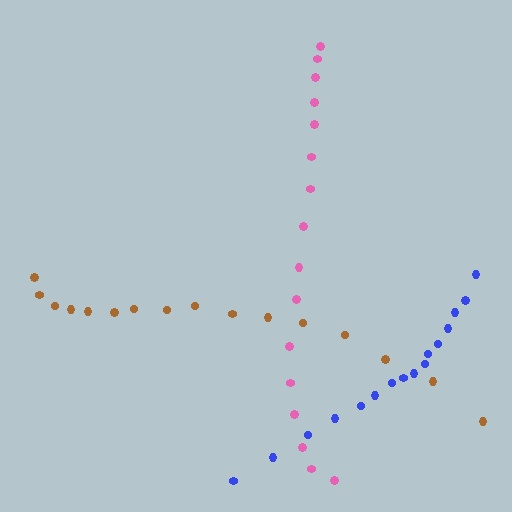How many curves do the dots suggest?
There are 3 distinct paths.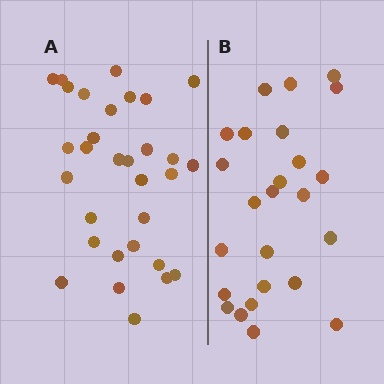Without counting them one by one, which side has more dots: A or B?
Region A (the left region) has more dots.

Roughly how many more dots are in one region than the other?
Region A has about 6 more dots than region B.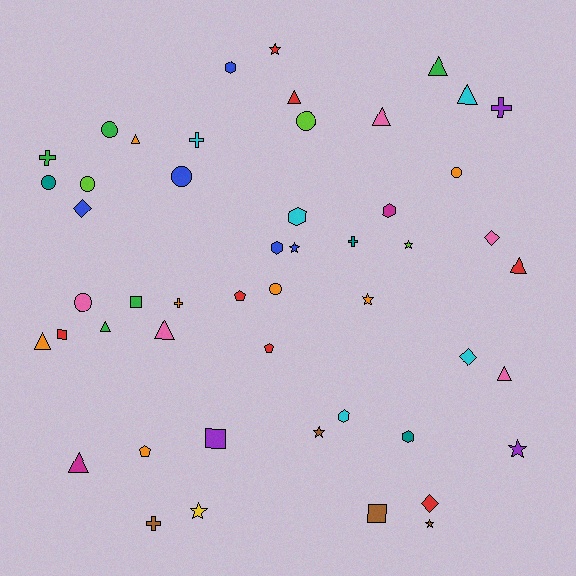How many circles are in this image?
There are 8 circles.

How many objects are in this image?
There are 50 objects.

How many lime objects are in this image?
There are 3 lime objects.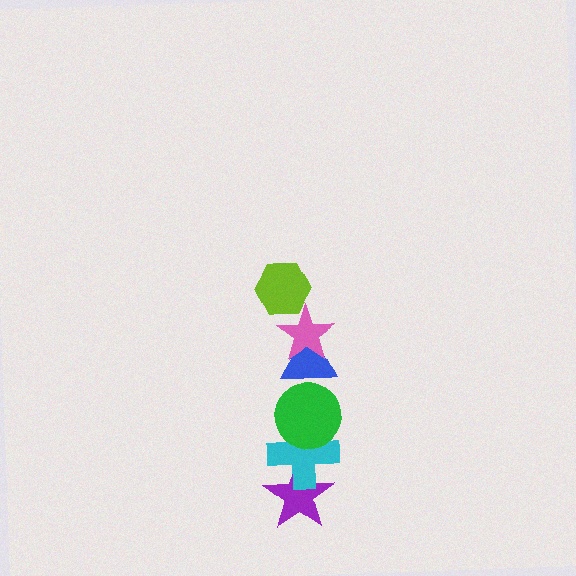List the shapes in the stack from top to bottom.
From top to bottom: the lime hexagon, the pink star, the blue triangle, the green circle, the cyan cross, the purple star.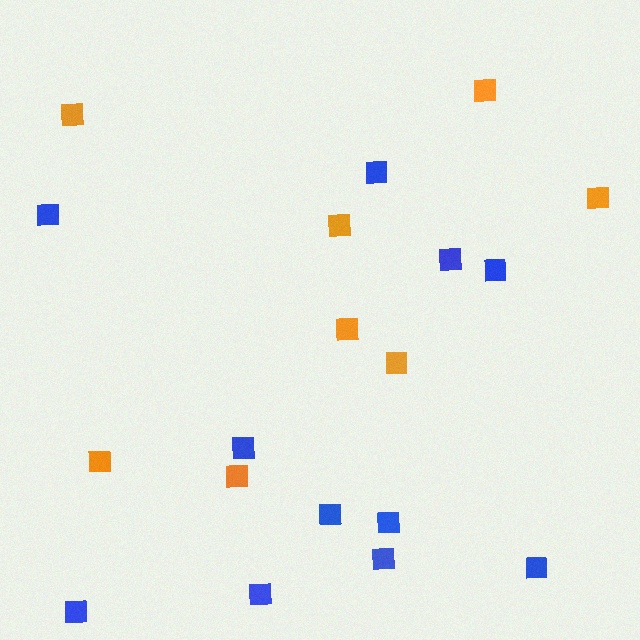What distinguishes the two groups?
There are 2 groups: one group of orange squares (8) and one group of blue squares (11).